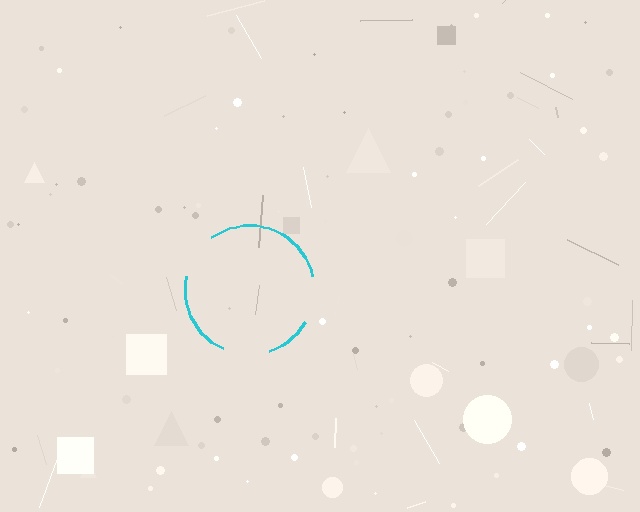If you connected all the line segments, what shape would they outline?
They would outline a circle.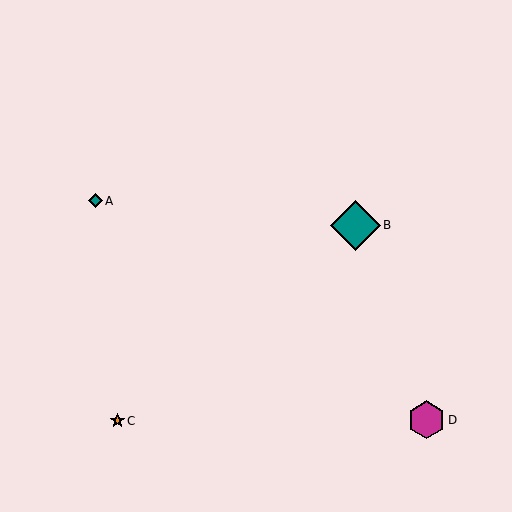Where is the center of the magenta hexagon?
The center of the magenta hexagon is at (427, 420).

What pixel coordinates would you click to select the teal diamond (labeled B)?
Click at (355, 225) to select the teal diamond B.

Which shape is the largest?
The teal diamond (labeled B) is the largest.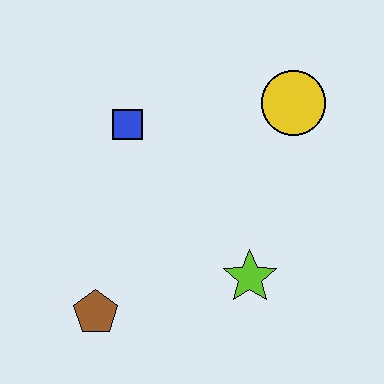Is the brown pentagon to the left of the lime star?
Yes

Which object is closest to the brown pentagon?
The lime star is closest to the brown pentagon.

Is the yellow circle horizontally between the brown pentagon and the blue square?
No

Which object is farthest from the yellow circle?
The brown pentagon is farthest from the yellow circle.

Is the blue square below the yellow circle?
Yes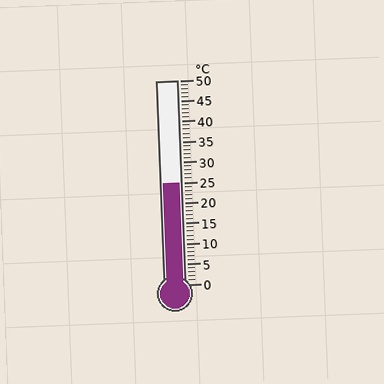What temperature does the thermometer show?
The thermometer shows approximately 25°C.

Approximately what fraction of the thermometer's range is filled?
The thermometer is filled to approximately 50% of its range.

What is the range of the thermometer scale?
The thermometer scale ranges from 0°C to 50°C.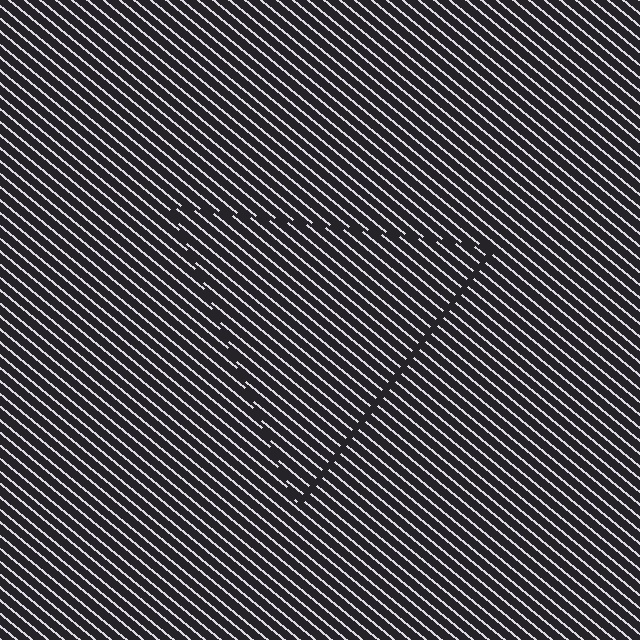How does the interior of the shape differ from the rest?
The interior of the shape contains the same grating, shifted by half a period — the contour is defined by the phase discontinuity where line-ends from the inner and outer gratings abut.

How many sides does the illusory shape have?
3 sides — the line-ends trace a triangle.